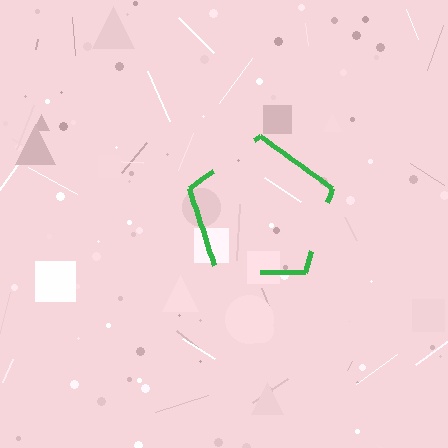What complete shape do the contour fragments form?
The contour fragments form a pentagon.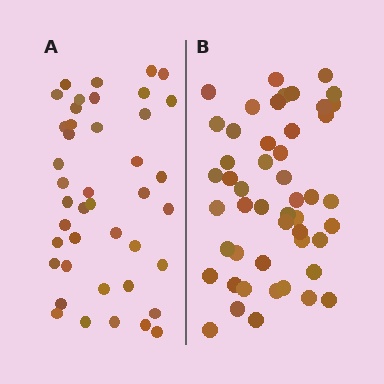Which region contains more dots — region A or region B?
Region B (the right region) has more dots.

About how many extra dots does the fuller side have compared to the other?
Region B has roughly 8 or so more dots than region A.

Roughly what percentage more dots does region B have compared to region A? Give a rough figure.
About 15% more.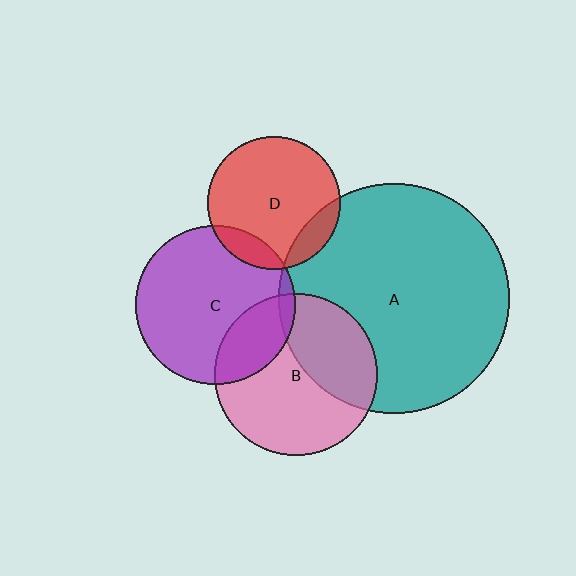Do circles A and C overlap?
Yes.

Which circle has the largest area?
Circle A (teal).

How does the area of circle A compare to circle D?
Approximately 3.0 times.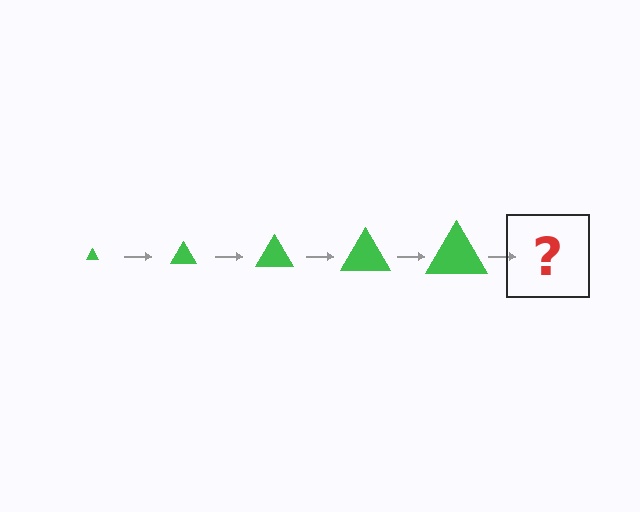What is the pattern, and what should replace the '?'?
The pattern is that the triangle gets progressively larger each step. The '?' should be a green triangle, larger than the previous one.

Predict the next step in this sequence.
The next step is a green triangle, larger than the previous one.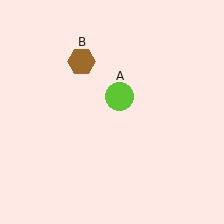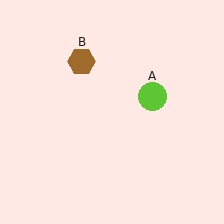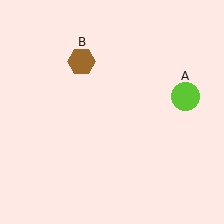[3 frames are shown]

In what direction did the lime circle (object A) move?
The lime circle (object A) moved right.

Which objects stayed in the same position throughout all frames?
Brown hexagon (object B) remained stationary.